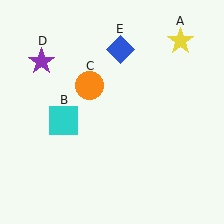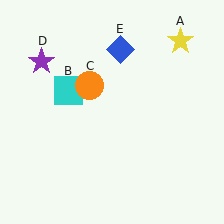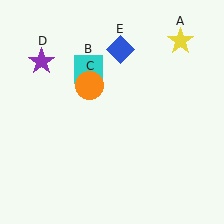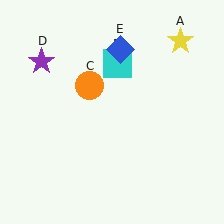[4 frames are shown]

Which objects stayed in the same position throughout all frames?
Yellow star (object A) and orange circle (object C) and purple star (object D) and blue diamond (object E) remained stationary.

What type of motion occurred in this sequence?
The cyan square (object B) rotated clockwise around the center of the scene.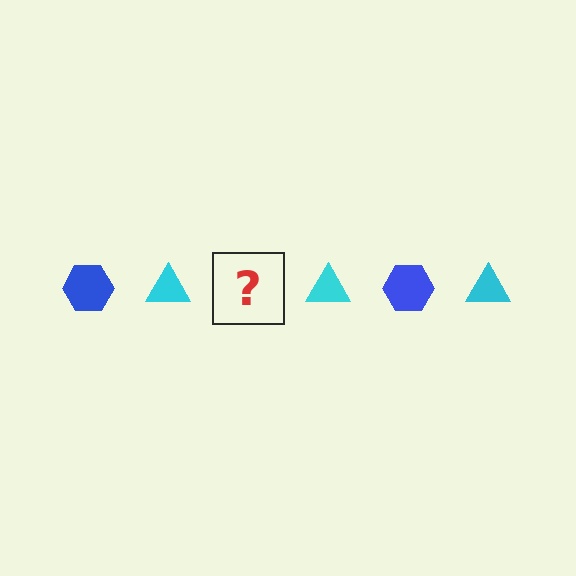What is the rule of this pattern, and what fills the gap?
The rule is that the pattern alternates between blue hexagon and cyan triangle. The gap should be filled with a blue hexagon.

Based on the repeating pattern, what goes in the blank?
The blank should be a blue hexagon.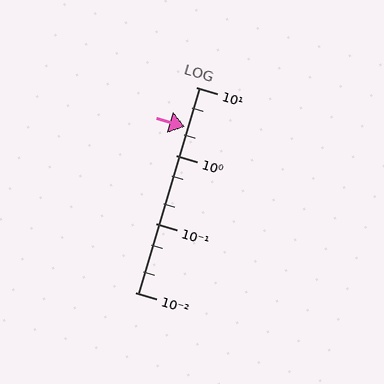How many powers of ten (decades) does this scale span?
The scale spans 3 decades, from 0.01 to 10.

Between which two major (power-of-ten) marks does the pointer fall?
The pointer is between 1 and 10.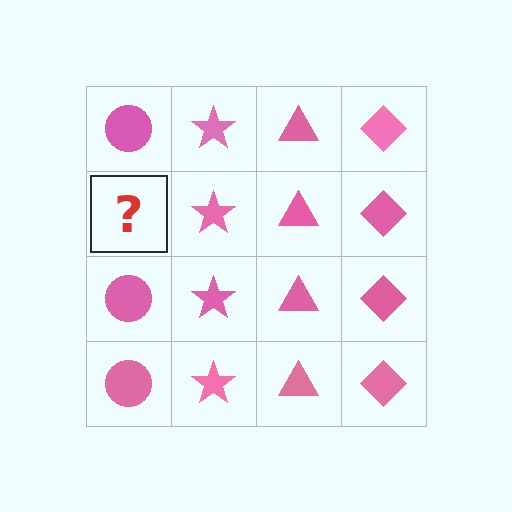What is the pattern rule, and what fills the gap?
The rule is that each column has a consistent shape. The gap should be filled with a pink circle.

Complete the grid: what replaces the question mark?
The question mark should be replaced with a pink circle.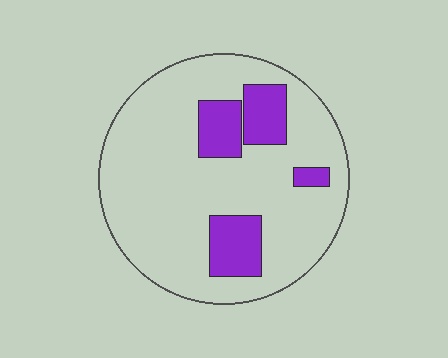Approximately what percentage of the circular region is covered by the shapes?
Approximately 20%.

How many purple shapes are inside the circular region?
4.